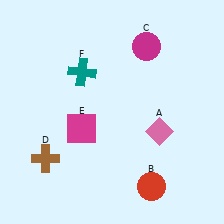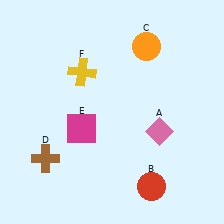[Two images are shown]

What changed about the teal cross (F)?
In Image 1, F is teal. In Image 2, it changed to yellow.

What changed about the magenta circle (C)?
In Image 1, C is magenta. In Image 2, it changed to orange.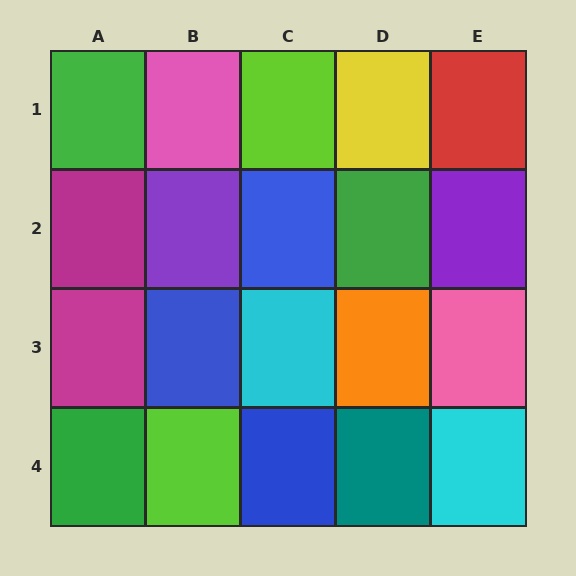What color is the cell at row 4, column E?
Cyan.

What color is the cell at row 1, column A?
Green.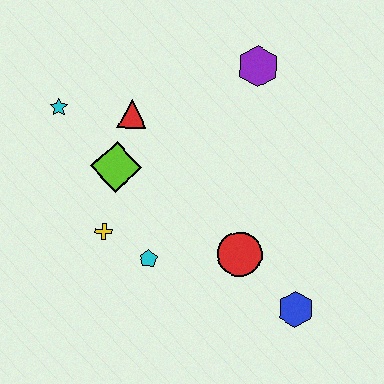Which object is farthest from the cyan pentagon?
The purple hexagon is farthest from the cyan pentagon.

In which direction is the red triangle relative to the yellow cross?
The red triangle is above the yellow cross.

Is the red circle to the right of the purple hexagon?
No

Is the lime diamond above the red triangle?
No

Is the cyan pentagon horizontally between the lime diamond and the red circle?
Yes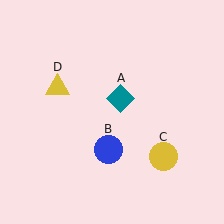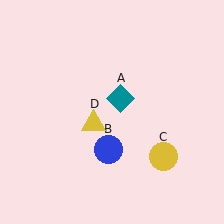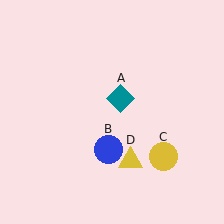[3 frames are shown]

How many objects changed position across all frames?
1 object changed position: yellow triangle (object D).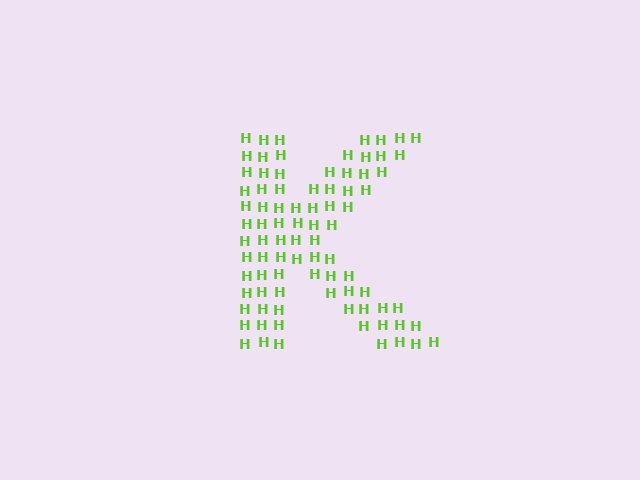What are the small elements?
The small elements are letter H's.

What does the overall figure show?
The overall figure shows the letter K.